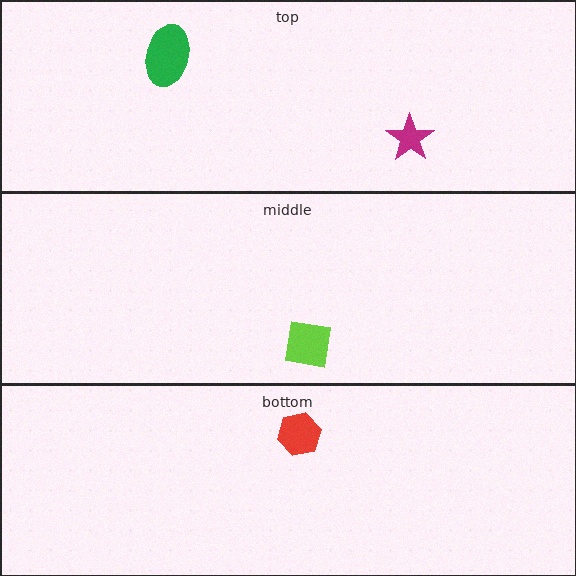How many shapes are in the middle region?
1.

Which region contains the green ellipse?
The top region.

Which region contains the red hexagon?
The bottom region.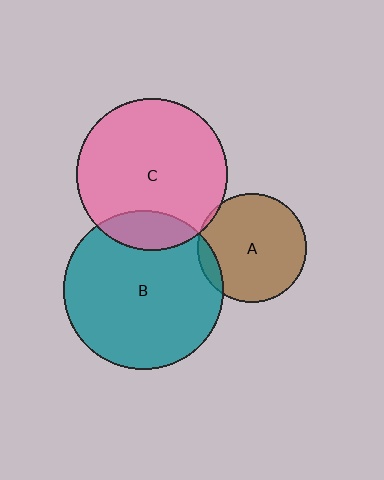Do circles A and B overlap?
Yes.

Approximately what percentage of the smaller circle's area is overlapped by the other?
Approximately 10%.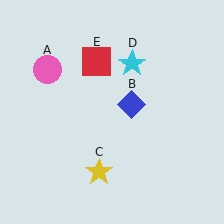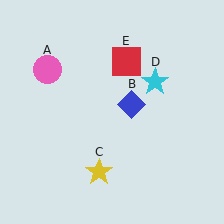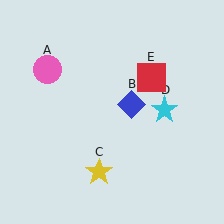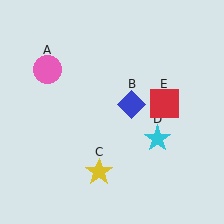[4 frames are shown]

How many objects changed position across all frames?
2 objects changed position: cyan star (object D), red square (object E).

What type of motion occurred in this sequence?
The cyan star (object D), red square (object E) rotated clockwise around the center of the scene.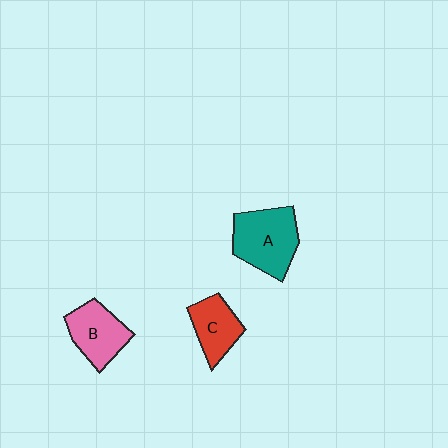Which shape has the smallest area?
Shape C (red).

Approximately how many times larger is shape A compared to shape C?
Approximately 1.5 times.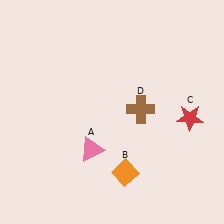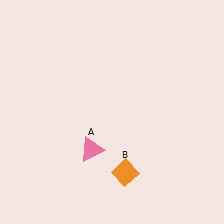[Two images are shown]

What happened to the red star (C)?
The red star (C) was removed in Image 2. It was in the bottom-right area of Image 1.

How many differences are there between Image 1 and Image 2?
There are 2 differences between the two images.